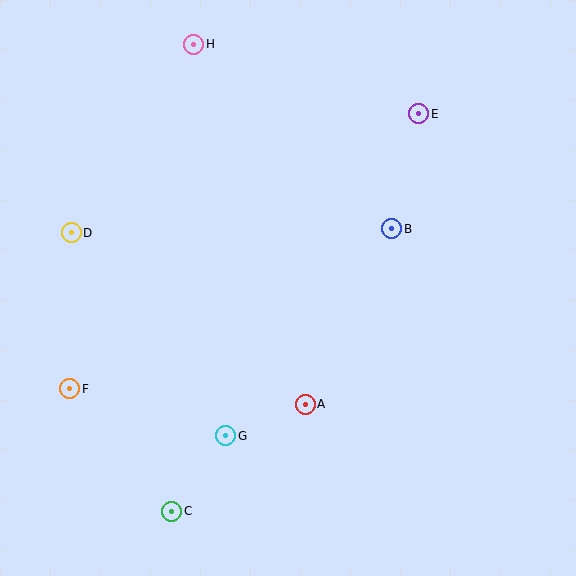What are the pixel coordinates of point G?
Point G is at (226, 436).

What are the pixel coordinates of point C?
Point C is at (172, 511).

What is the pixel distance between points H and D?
The distance between H and D is 225 pixels.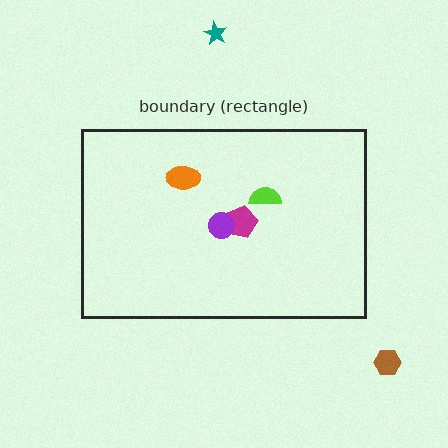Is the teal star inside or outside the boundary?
Outside.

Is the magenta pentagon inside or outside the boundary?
Inside.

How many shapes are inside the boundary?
4 inside, 2 outside.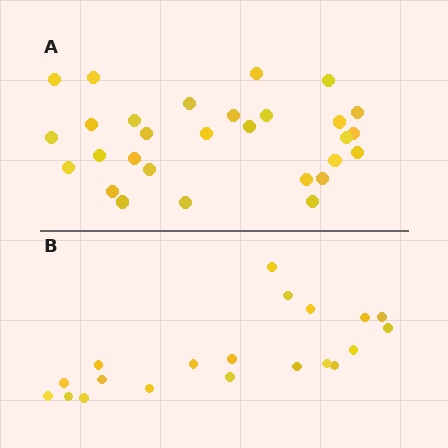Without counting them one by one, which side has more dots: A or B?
Region A (the top region) has more dots.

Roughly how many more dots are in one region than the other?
Region A has roughly 8 or so more dots than region B.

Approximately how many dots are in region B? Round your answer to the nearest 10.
About 20 dots.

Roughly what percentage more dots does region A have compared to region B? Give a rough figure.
About 45% more.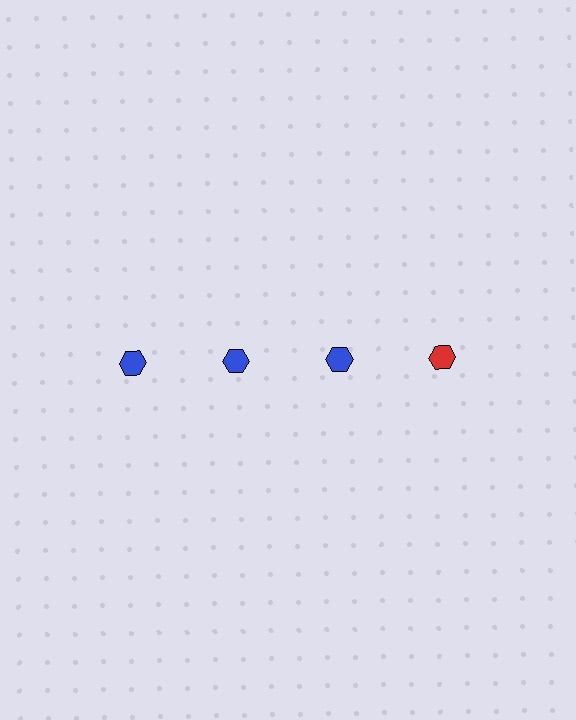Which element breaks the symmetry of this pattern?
The red hexagon in the top row, second from right column breaks the symmetry. All other shapes are blue hexagons.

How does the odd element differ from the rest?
It has a different color: red instead of blue.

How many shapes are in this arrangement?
There are 4 shapes arranged in a grid pattern.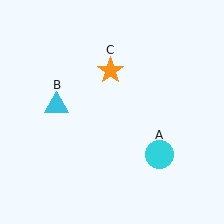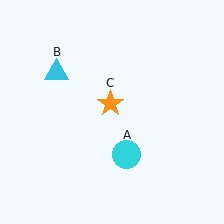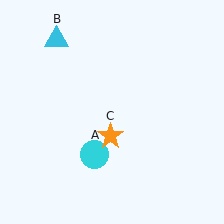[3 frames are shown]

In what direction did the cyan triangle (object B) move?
The cyan triangle (object B) moved up.